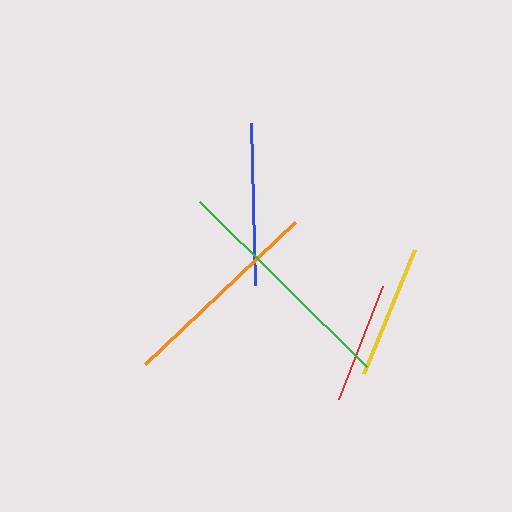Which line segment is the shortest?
The red line is the shortest at approximately 121 pixels.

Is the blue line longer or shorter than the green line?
The green line is longer than the blue line.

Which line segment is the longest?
The green line is the longest at approximately 235 pixels.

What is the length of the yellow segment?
The yellow segment is approximately 134 pixels long.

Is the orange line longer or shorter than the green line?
The green line is longer than the orange line.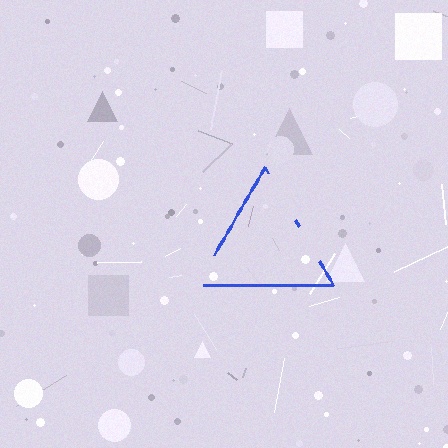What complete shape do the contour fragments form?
The contour fragments form a triangle.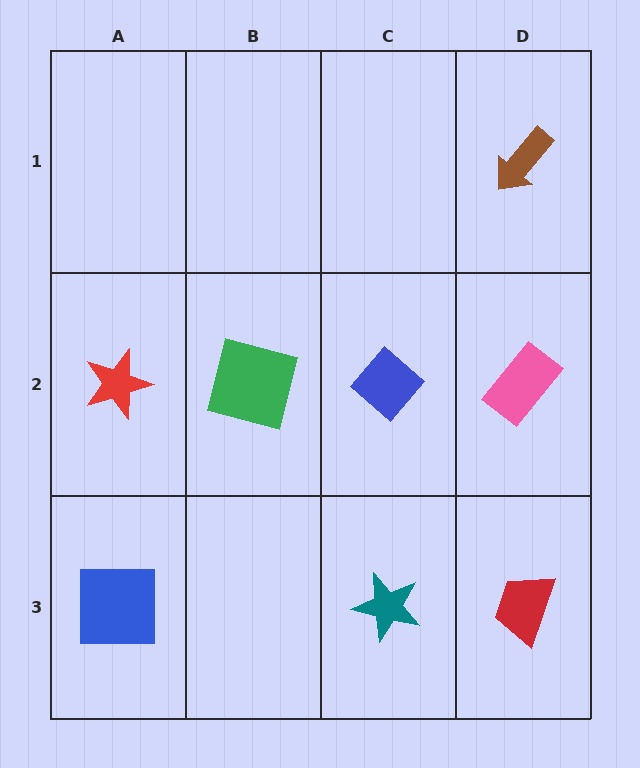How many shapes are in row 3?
3 shapes.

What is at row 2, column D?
A pink rectangle.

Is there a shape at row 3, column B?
No, that cell is empty.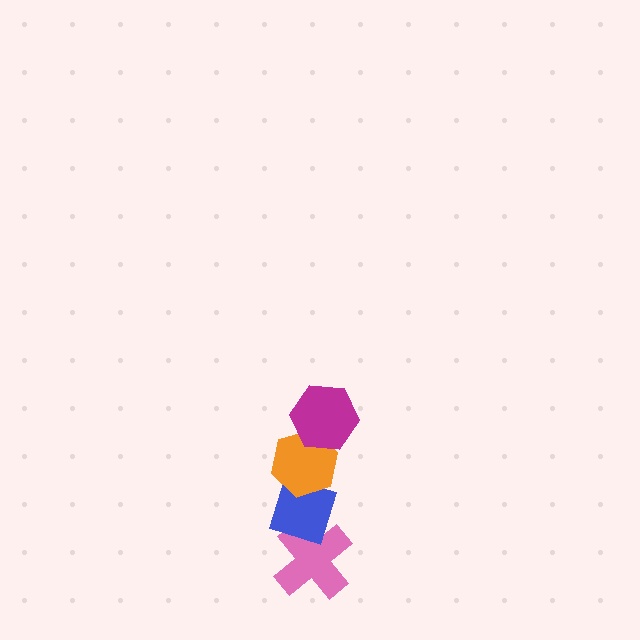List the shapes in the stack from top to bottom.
From top to bottom: the magenta hexagon, the orange hexagon, the blue diamond, the pink cross.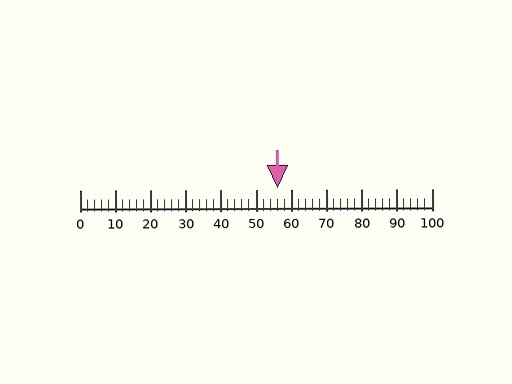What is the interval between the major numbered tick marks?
The major tick marks are spaced 10 units apart.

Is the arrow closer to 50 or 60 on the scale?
The arrow is closer to 60.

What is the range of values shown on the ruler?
The ruler shows values from 0 to 100.